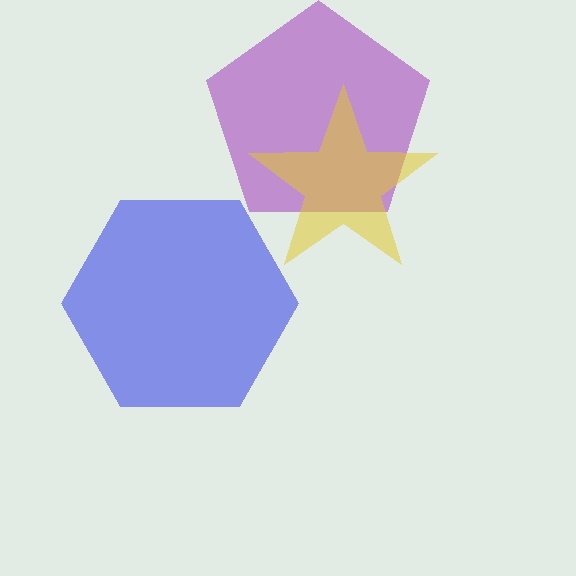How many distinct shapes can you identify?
There are 3 distinct shapes: a blue hexagon, a purple pentagon, a yellow star.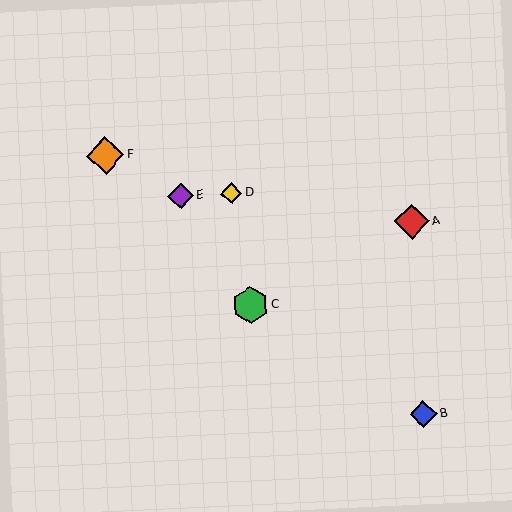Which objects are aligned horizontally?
Objects D, E are aligned horizontally.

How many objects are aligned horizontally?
2 objects (D, E) are aligned horizontally.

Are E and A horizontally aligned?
No, E is at y≈196 and A is at y≈222.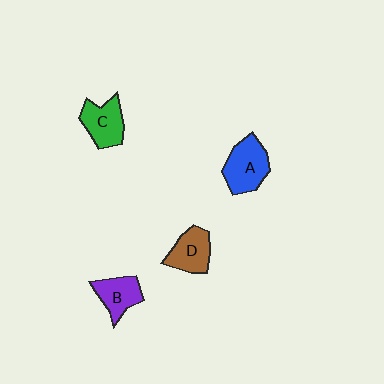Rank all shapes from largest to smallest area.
From largest to smallest: A (blue), C (green), D (brown), B (purple).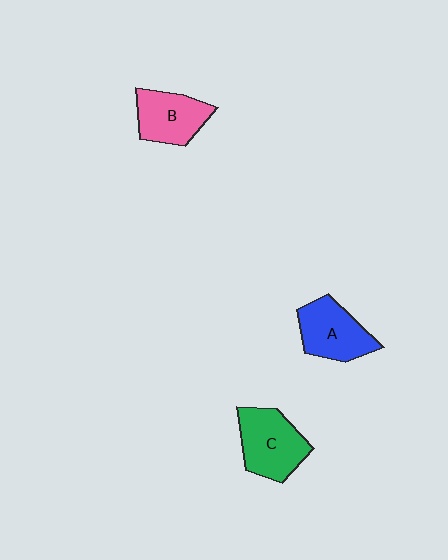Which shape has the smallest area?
Shape B (pink).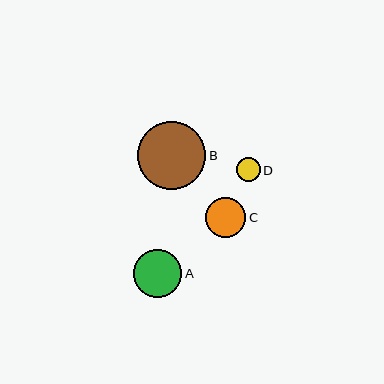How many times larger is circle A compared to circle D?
Circle A is approximately 2.0 times the size of circle D.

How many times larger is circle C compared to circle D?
Circle C is approximately 1.7 times the size of circle D.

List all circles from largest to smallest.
From largest to smallest: B, A, C, D.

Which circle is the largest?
Circle B is the largest with a size of approximately 68 pixels.